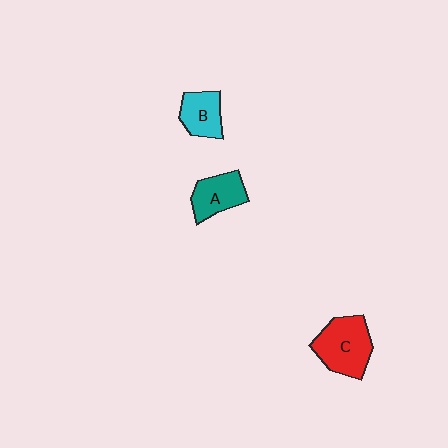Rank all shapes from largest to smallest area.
From largest to smallest: C (red), A (teal), B (cyan).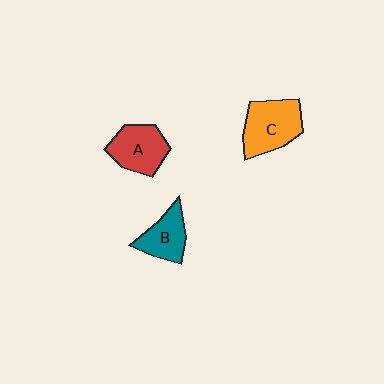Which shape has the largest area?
Shape C (orange).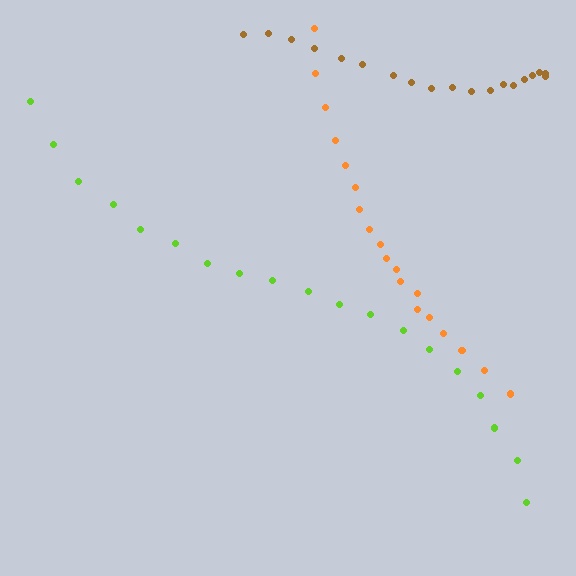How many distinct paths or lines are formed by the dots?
There are 3 distinct paths.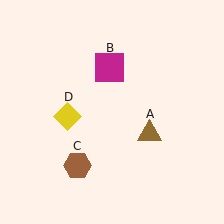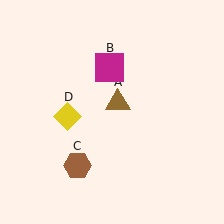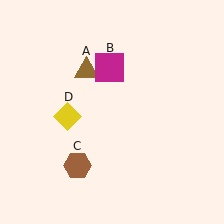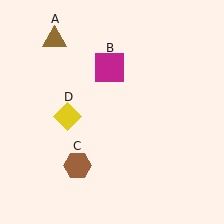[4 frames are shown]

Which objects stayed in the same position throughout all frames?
Magenta square (object B) and brown hexagon (object C) and yellow diamond (object D) remained stationary.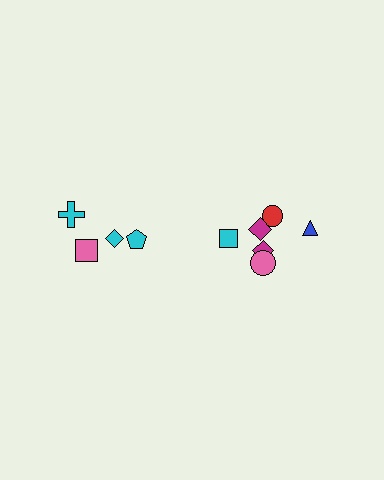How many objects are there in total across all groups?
There are 10 objects.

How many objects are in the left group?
There are 4 objects.